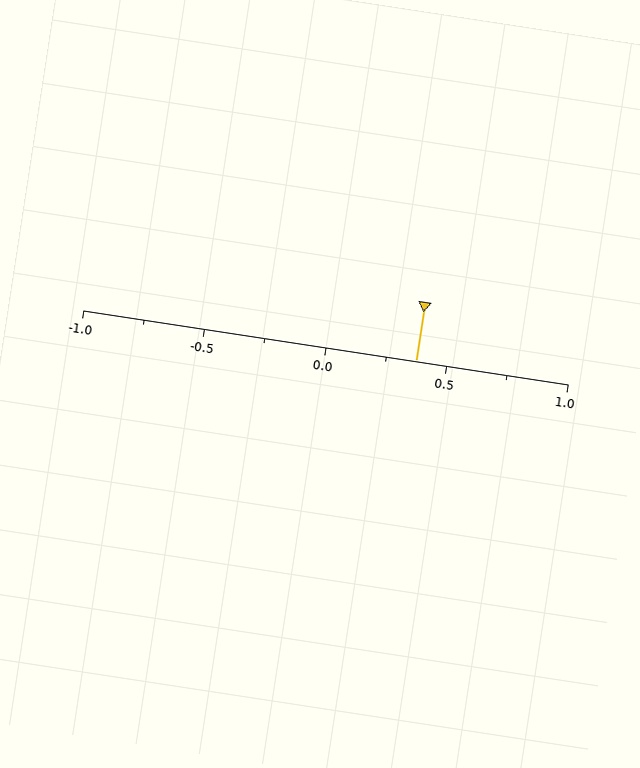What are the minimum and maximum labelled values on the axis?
The axis runs from -1.0 to 1.0.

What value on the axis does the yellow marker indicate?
The marker indicates approximately 0.38.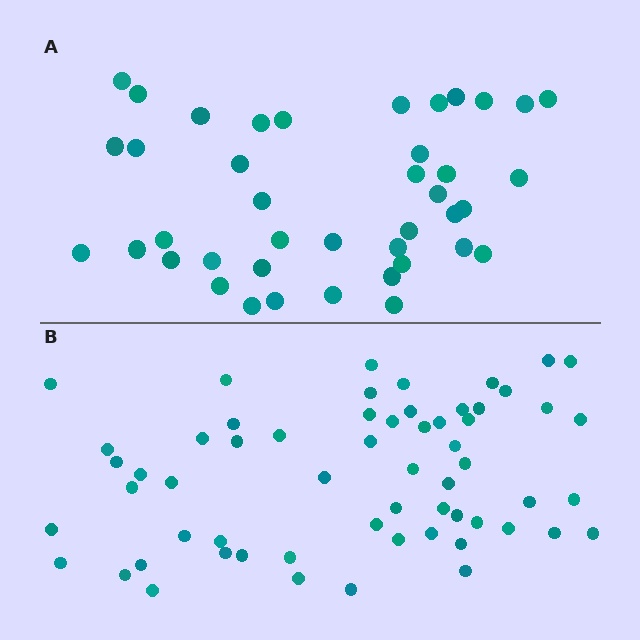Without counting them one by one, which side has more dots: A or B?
Region B (the bottom region) has more dots.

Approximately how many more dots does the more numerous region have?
Region B has approximately 20 more dots than region A.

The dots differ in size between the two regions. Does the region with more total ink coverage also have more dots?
No. Region A has more total ink coverage because its dots are larger, but region B actually contains more individual dots. Total area can be misleading — the number of items is what matters here.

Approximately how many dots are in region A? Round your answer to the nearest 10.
About 40 dots. (The exact count is 41, which rounds to 40.)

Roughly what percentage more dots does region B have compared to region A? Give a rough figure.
About 45% more.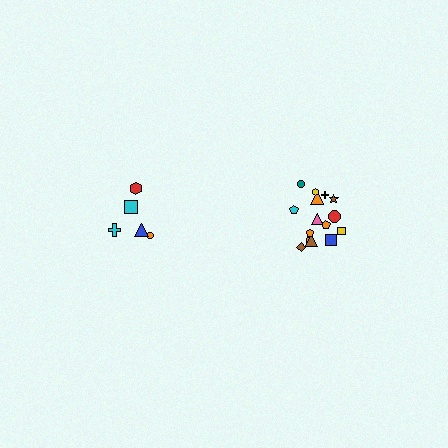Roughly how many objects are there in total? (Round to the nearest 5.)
Roughly 20 objects in total.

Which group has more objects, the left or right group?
The right group.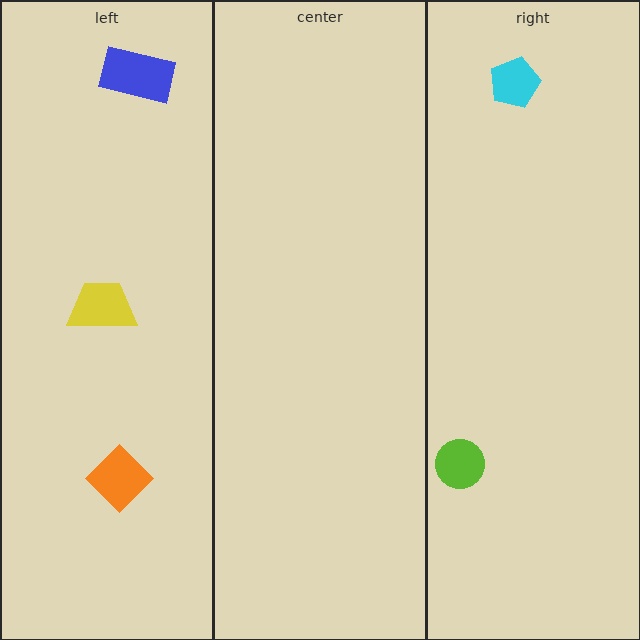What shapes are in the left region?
The orange diamond, the yellow trapezoid, the blue rectangle.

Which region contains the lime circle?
The right region.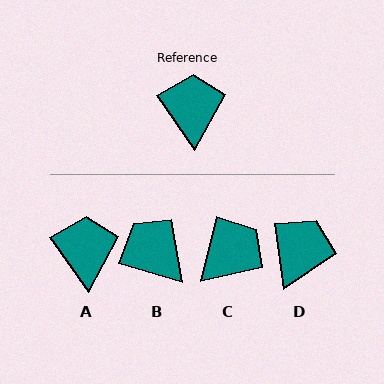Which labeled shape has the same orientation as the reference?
A.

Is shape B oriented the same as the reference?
No, it is off by about 39 degrees.